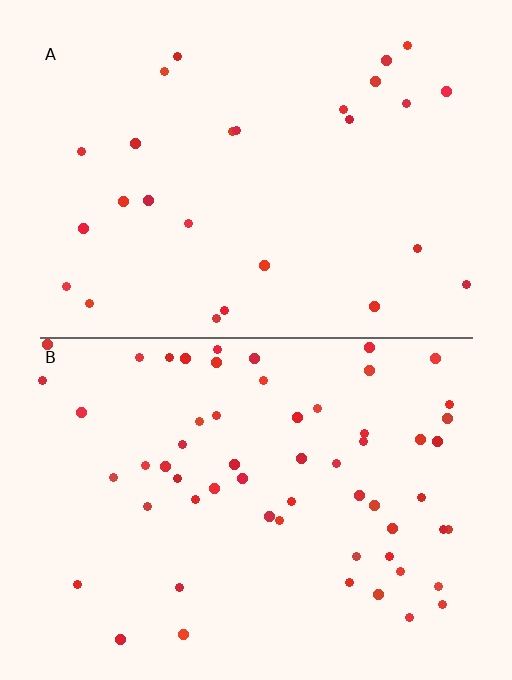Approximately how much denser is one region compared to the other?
Approximately 2.2× — region B over region A.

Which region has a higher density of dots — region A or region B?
B (the bottom).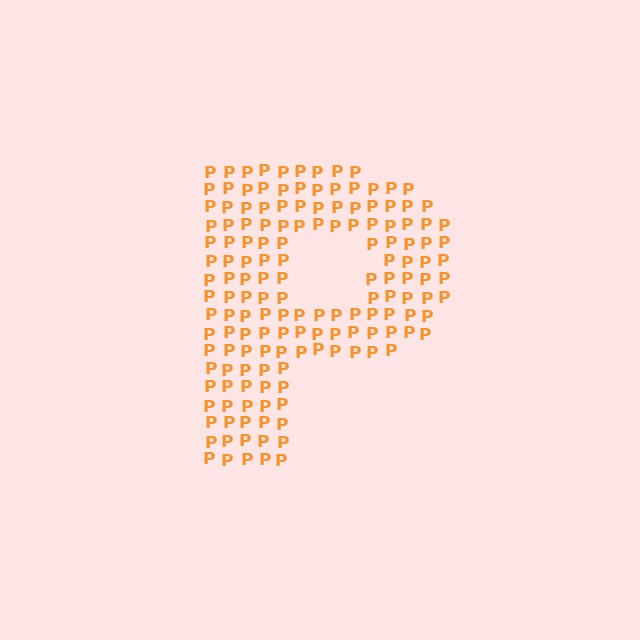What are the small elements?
The small elements are letter P's.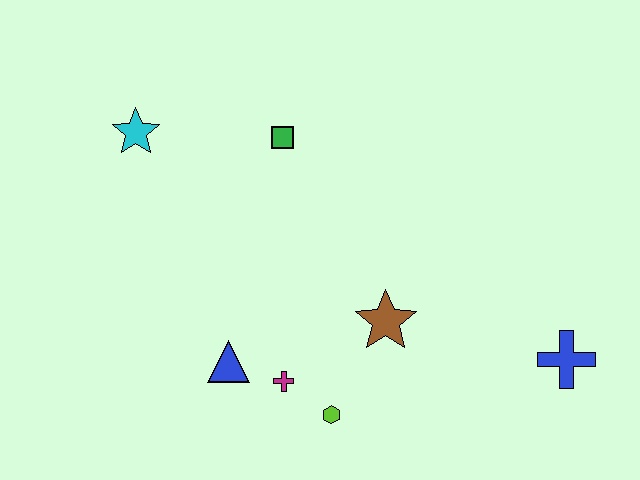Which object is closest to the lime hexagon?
The magenta cross is closest to the lime hexagon.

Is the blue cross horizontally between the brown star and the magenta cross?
No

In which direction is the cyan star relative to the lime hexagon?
The cyan star is above the lime hexagon.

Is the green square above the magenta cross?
Yes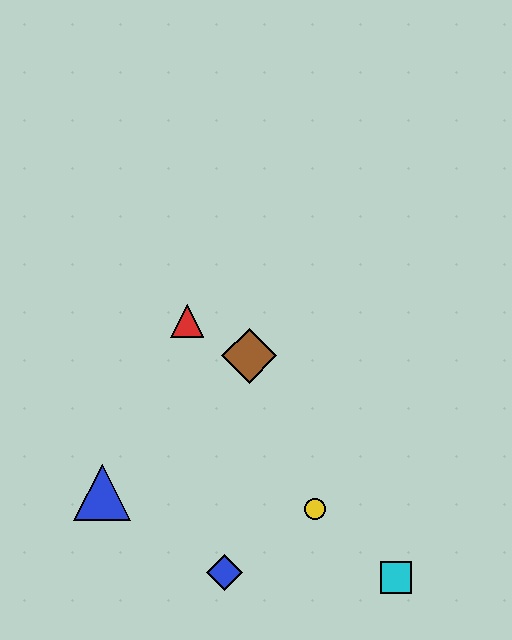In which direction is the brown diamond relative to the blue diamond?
The brown diamond is above the blue diamond.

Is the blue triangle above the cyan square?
Yes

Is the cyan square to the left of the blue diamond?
No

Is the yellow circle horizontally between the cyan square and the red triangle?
Yes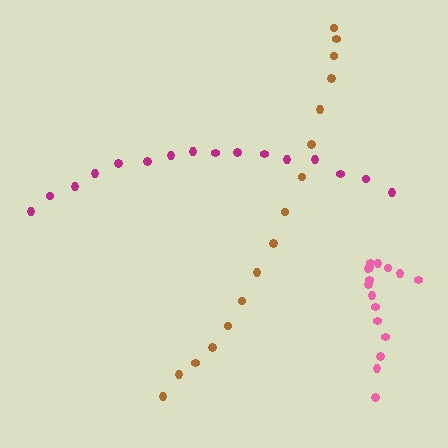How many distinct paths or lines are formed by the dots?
There are 3 distinct paths.